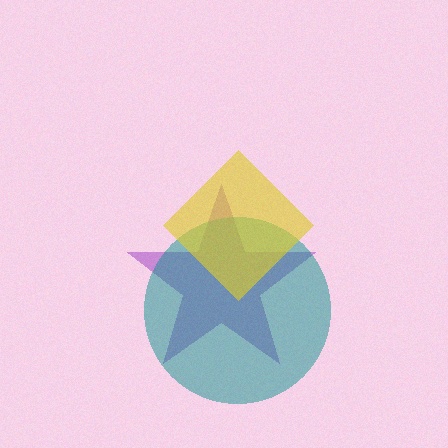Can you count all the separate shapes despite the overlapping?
Yes, there are 3 separate shapes.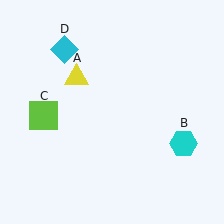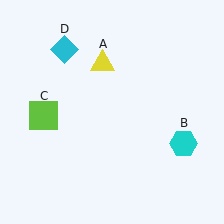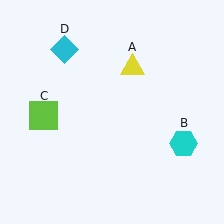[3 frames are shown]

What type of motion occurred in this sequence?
The yellow triangle (object A) rotated clockwise around the center of the scene.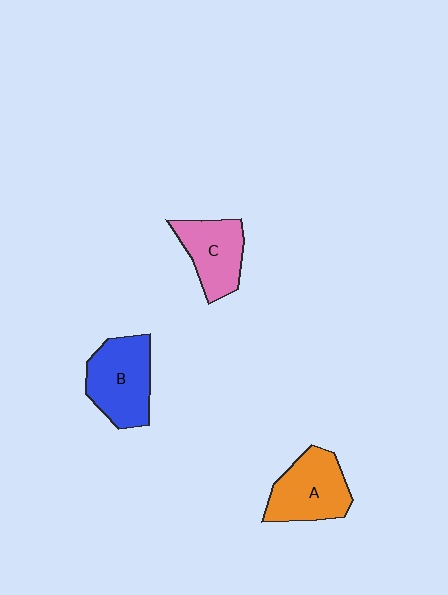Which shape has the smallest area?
Shape C (pink).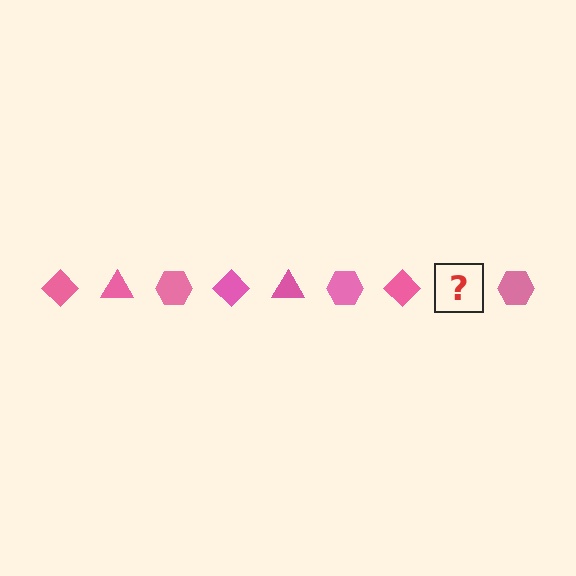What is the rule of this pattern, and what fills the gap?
The rule is that the pattern cycles through diamond, triangle, hexagon shapes in pink. The gap should be filled with a pink triangle.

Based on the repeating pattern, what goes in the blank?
The blank should be a pink triangle.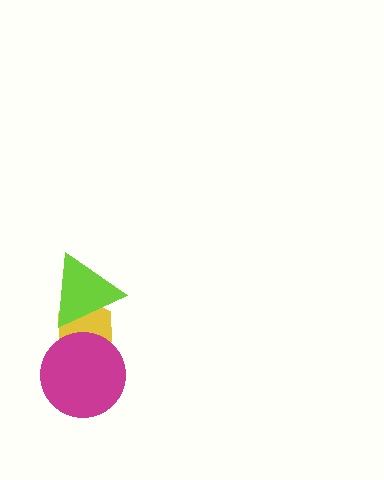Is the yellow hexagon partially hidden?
Yes, it is partially covered by another shape.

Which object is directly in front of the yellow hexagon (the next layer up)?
The lime triangle is directly in front of the yellow hexagon.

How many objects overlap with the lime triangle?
1 object overlaps with the lime triangle.